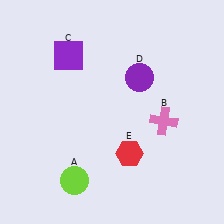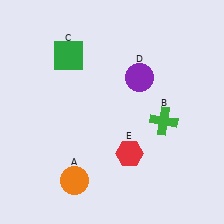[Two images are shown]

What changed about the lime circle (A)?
In Image 1, A is lime. In Image 2, it changed to orange.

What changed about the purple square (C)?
In Image 1, C is purple. In Image 2, it changed to green.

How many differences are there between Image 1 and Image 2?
There are 3 differences between the two images.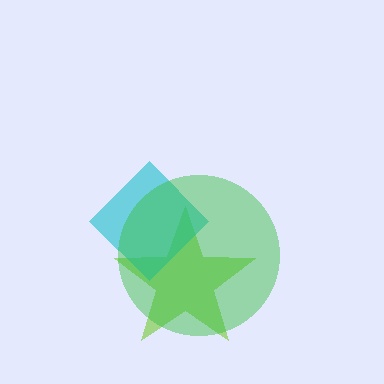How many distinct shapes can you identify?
There are 3 distinct shapes: a lime star, a cyan diamond, a green circle.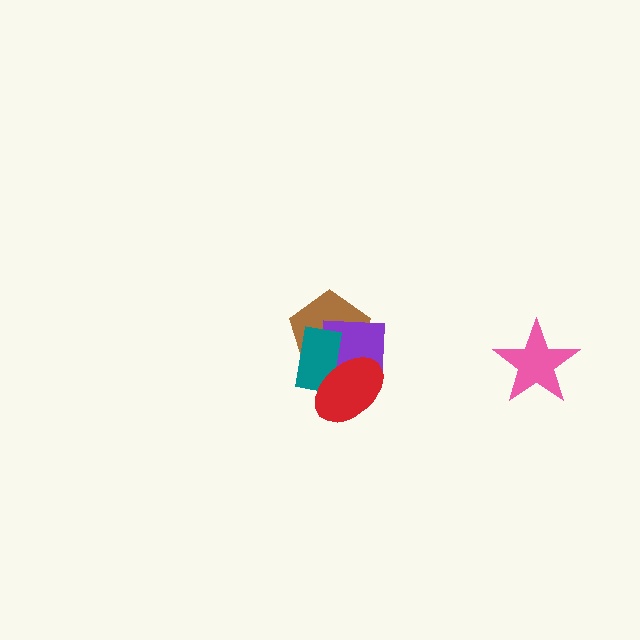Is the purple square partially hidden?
Yes, it is partially covered by another shape.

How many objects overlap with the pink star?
0 objects overlap with the pink star.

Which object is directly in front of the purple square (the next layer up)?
The teal rectangle is directly in front of the purple square.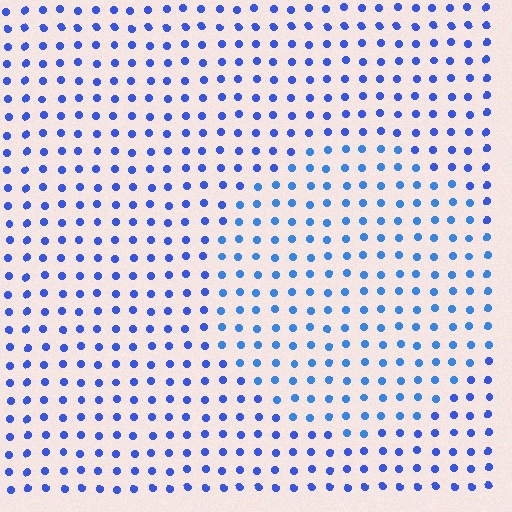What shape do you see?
I see a circle.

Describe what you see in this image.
The image is filled with small blue elements in a uniform arrangement. A circle-shaped region is visible where the elements are tinted to a slightly different hue, forming a subtle color boundary.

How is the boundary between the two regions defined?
The boundary is defined purely by a slight shift in hue (about 18 degrees). Spacing, size, and orientation are identical on both sides.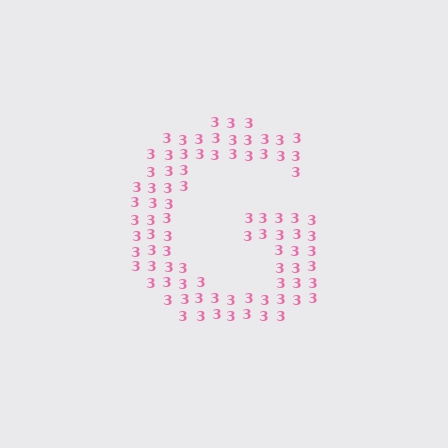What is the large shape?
The large shape is the letter G.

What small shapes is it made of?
It is made of small digit 3's.